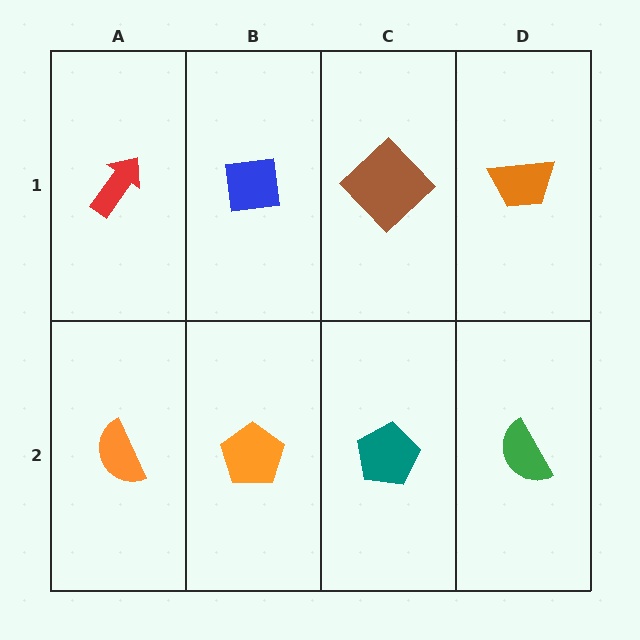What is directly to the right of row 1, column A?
A blue square.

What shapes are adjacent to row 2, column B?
A blue square (row 1, column B), an orange semicircle (row 2, column A), a teal pentagon (row 2, column C).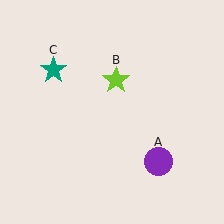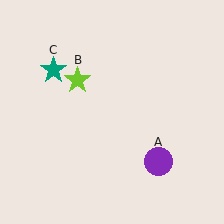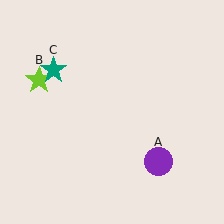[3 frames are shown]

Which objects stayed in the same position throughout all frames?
Purple circle (object A) and teal star (object C) remained stationary.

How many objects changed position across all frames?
1 object changed position: lime star (object B).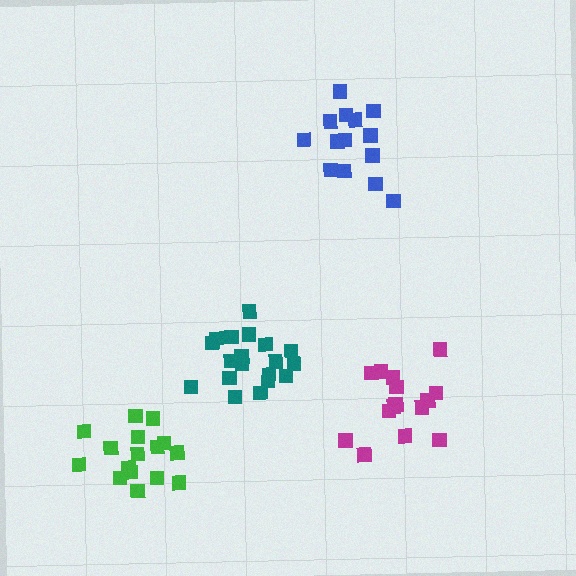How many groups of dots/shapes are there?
There are 4 groups.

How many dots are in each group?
Group 1: 16 dots, Group 2: 16 dots, Group 3: 19 dots, Group 4: 14 dots (65 total).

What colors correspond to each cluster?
The clusters are colored: green, magenta, teal, blue.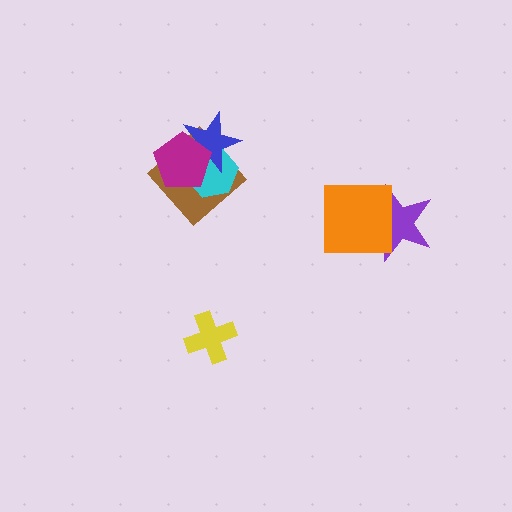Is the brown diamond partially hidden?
Yes, it is partially covered by another shape.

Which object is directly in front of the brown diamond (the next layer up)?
The cyan hexagon is directly in front of the brown diamond.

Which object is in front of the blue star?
The magenta pentagon is in front of the blue star.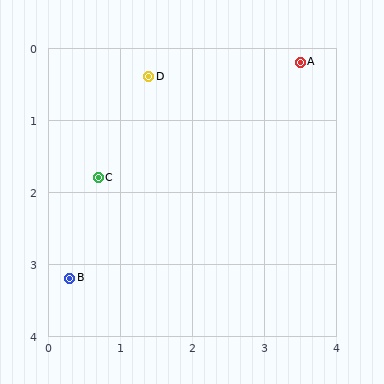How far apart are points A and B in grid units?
Points A and B are about 4.4 grid units apart.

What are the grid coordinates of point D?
Point D is at approximately (1.4, 0.4).